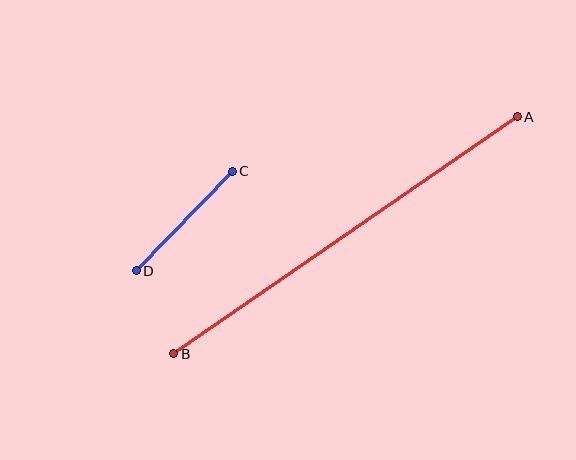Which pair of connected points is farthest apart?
Points A and B are farthest apart.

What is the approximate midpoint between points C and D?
The midpoint is at approximately (184, 221) pixels.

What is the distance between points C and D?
The distance is approximately 138 pixels.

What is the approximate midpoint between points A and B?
The midpoint is at approximately (346, 235) pixels.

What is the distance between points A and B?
The distance is approximately 417 pixels.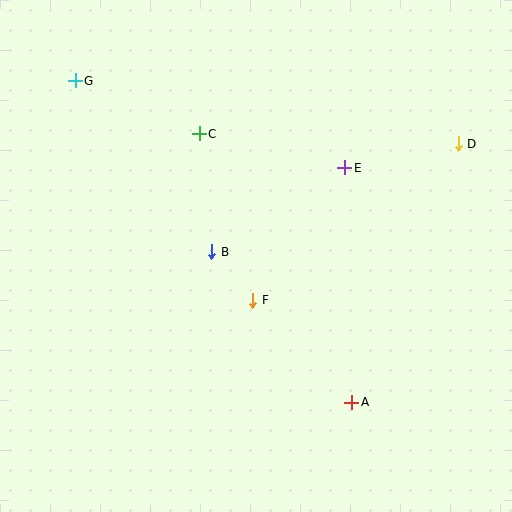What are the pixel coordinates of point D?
Point D is at (458, 144).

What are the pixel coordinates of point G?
Point G is at (75, 81).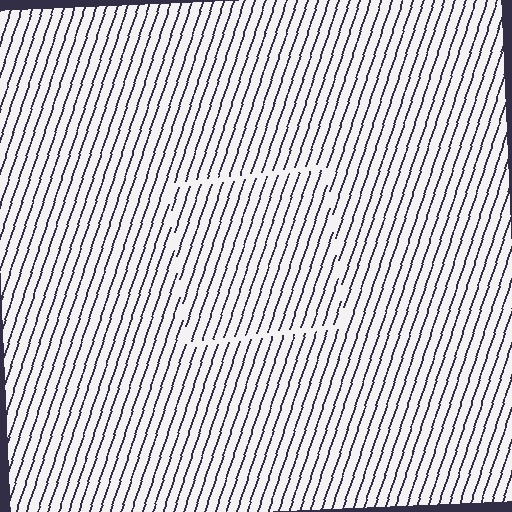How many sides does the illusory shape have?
4 sides — the line-ends trace a square.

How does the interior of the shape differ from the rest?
The interior of the shape contains the same grating, shifted by half a period — the contour is defined by the phase discontinuity where line-ends from the inner and outer gratings abut.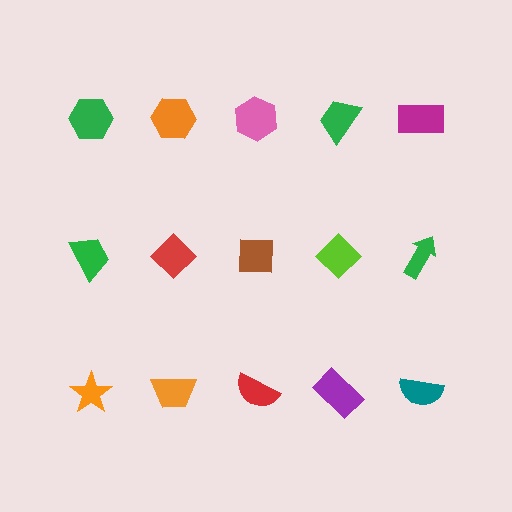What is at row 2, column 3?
A brown square.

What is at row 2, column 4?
A lime diamond.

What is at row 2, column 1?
A green trapezoid.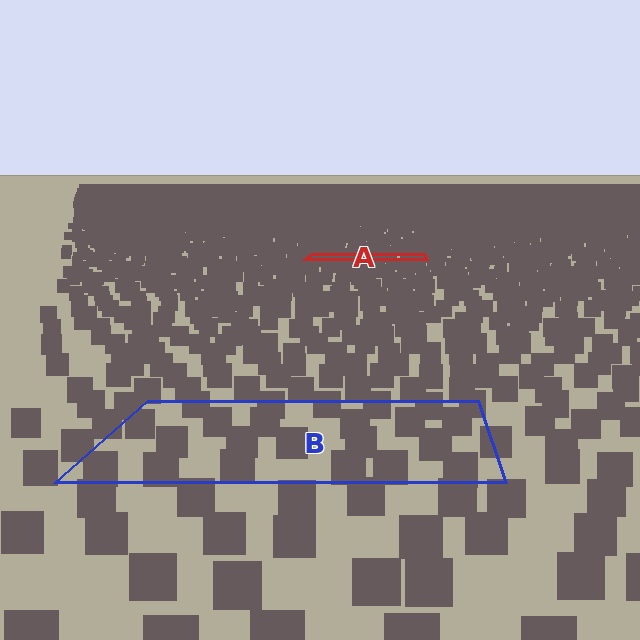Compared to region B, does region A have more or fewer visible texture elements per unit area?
Region A has more texture elements per unit area — they are packed more densely because it is farther away.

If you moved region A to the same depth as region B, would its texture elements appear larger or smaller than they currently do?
They would appear larger. At a closer depth, the same texture elements are projected at a bigger on-screen size.